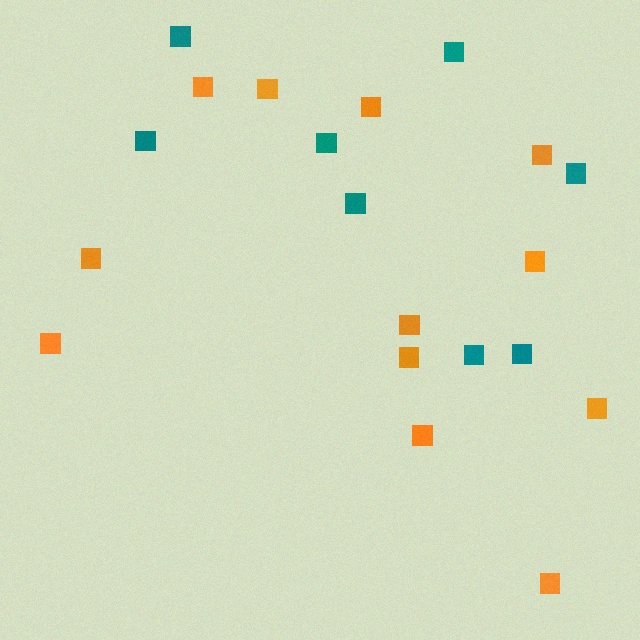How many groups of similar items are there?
There are 2 groups: one group of teal squares (8) and one group of orange squares (12).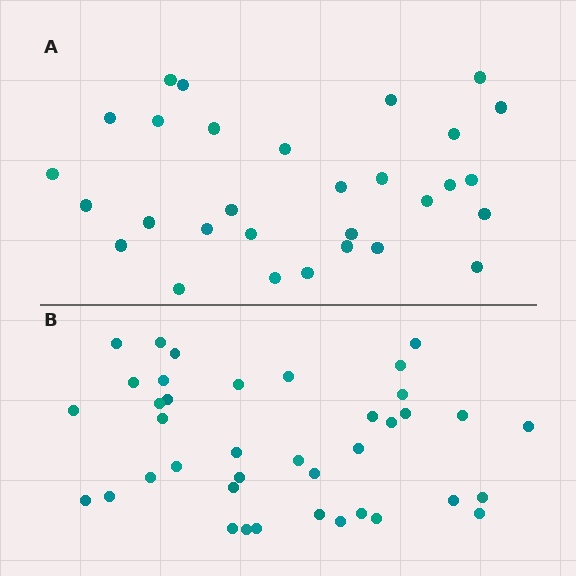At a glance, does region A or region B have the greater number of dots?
Region B (the bottom region) has more dots.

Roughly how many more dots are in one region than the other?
Region B has roughly 8 or so more dots than region A.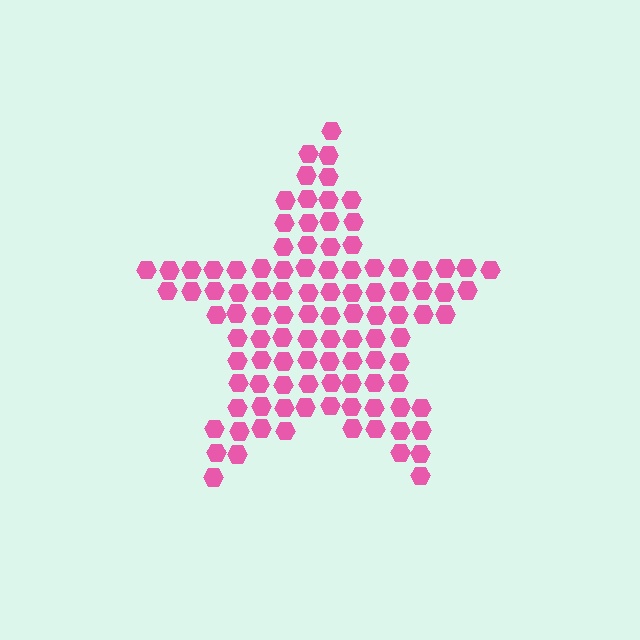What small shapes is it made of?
It is made of small hexagons.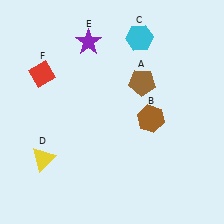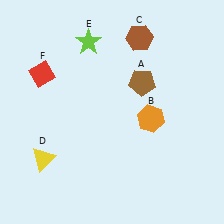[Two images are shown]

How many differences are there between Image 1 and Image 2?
There are 3 differences between the two images.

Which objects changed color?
B changed from brown to orange. C changed from cyan to brown. E changed from purple to lime.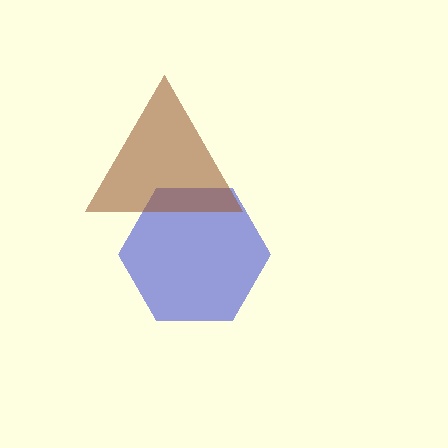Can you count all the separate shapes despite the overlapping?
Yes, there are 2 separate shapes.